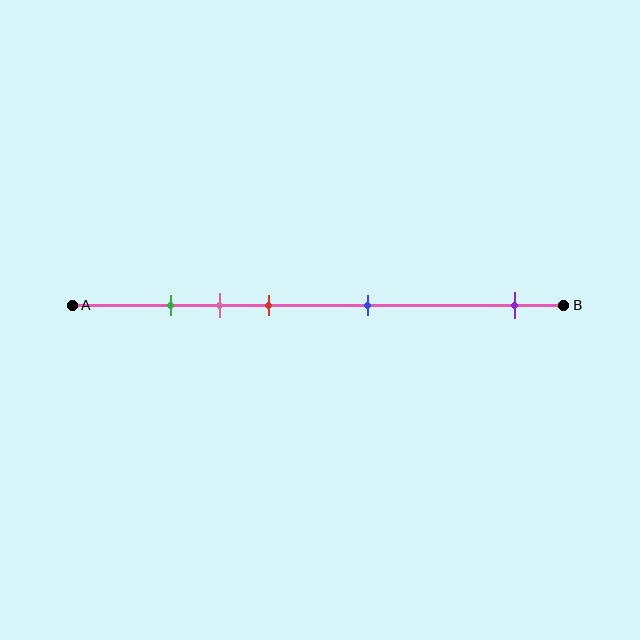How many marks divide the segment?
There are 5 marks dividing the segment.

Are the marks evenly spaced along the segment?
No, the marks are not evenly spaced.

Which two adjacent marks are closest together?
The green and pink marks are the closest adjacent pair.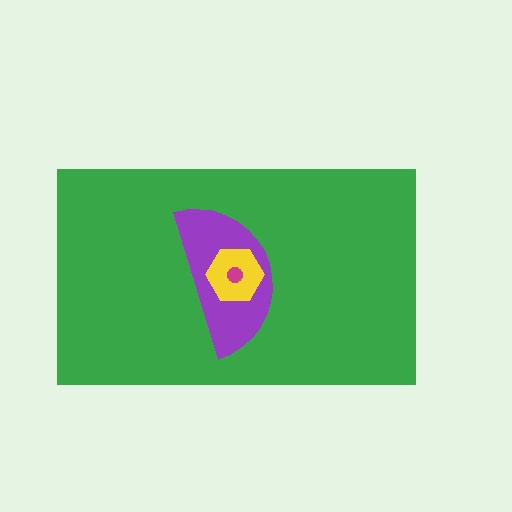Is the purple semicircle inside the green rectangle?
Yes.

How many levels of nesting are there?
4.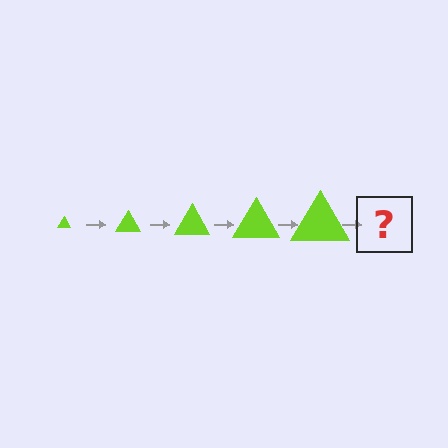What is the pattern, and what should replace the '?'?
The pattern is that the triangle gets progressively larger each step. The '?' should be a lime triangle, larger than the previous one.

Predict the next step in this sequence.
The next step is a lime triangle, larger than the previous one.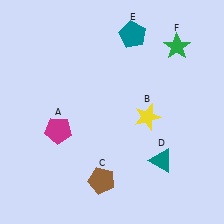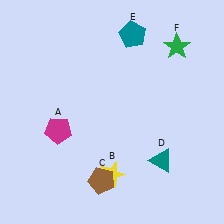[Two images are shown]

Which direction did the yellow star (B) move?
The yellow star (B) moved down.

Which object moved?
The yellow star (B) moved down.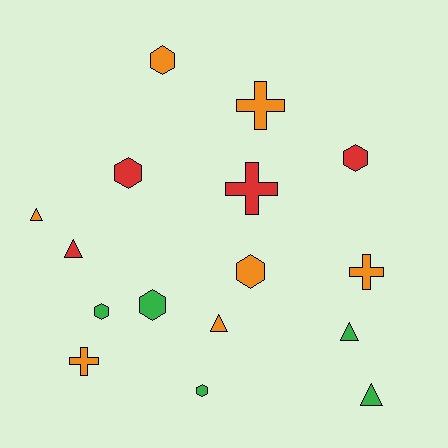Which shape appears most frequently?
Hexagon, with 7 objects.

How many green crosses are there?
There are no green crosses.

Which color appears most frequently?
Orange, with 7 objects.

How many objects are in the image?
There are 16 objects.